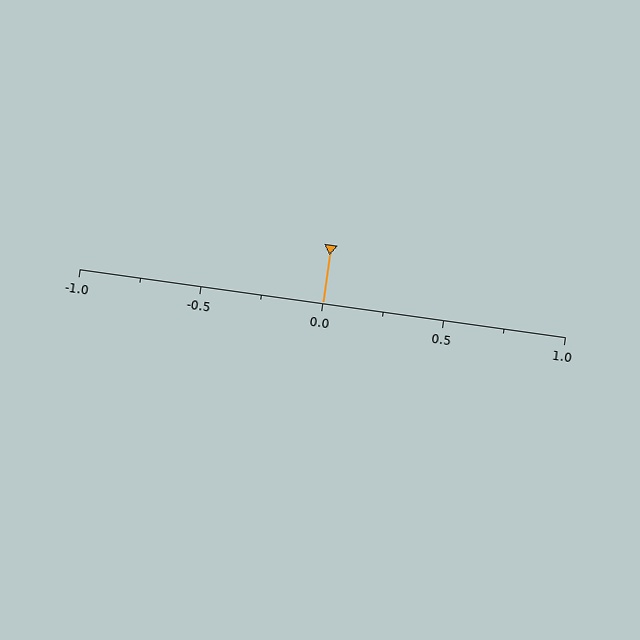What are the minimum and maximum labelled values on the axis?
The axis runs from -1.0 to 1.0.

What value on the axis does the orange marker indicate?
The marker indicates approximately 0.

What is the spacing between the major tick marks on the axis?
The major ticks are spaced 0.5 apart.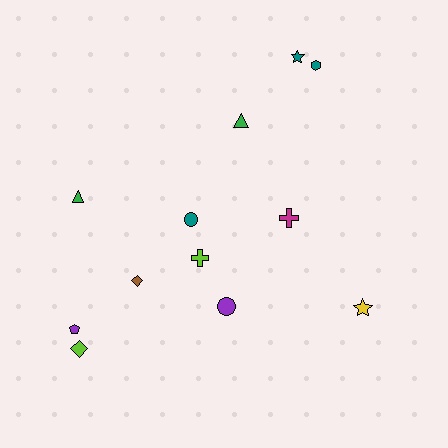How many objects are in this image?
There are 12 objects.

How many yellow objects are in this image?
There is 1 yellow object.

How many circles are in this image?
There are 2 circles.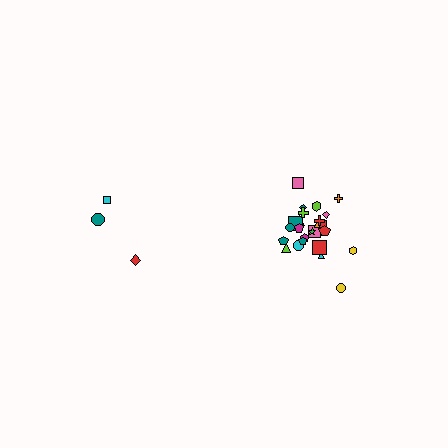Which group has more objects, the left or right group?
The right group.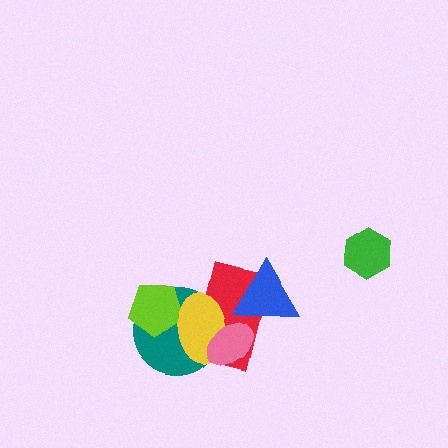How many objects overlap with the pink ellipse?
3 objects overlap with the pink ellipse.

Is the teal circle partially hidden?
Yes, it is partially covered by another shape.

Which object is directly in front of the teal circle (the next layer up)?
The lime pentagon is directly in front of the teal circle.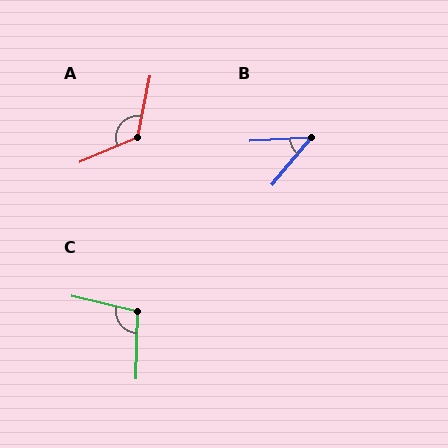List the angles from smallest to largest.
B (47°), C (102°), A (124°).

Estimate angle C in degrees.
Approximately 102 degrees.